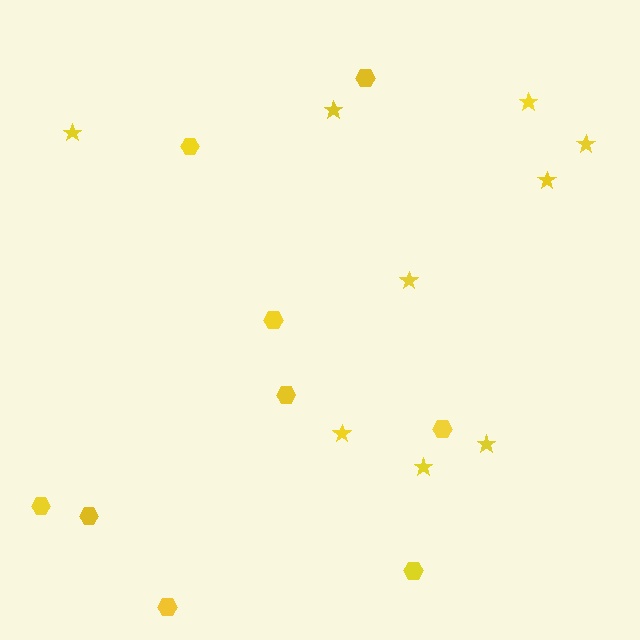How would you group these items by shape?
There are 2 groups: one group of hexagons (9) and one group of stars (9).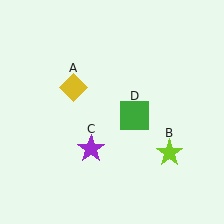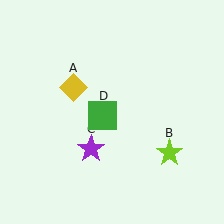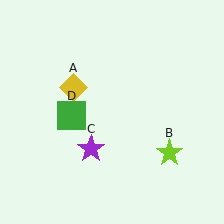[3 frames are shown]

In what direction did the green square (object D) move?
The green square (object D) moved left.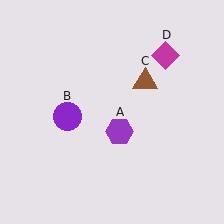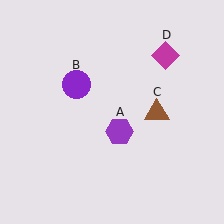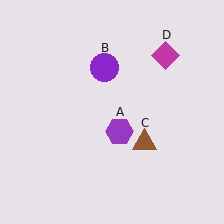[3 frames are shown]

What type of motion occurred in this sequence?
The purple circle (object B), brown triangle (object C) rotated clockwise around the center of the scene.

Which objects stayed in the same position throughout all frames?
Purple hexagon (object A) and magenta diamond (object D) remained stationary.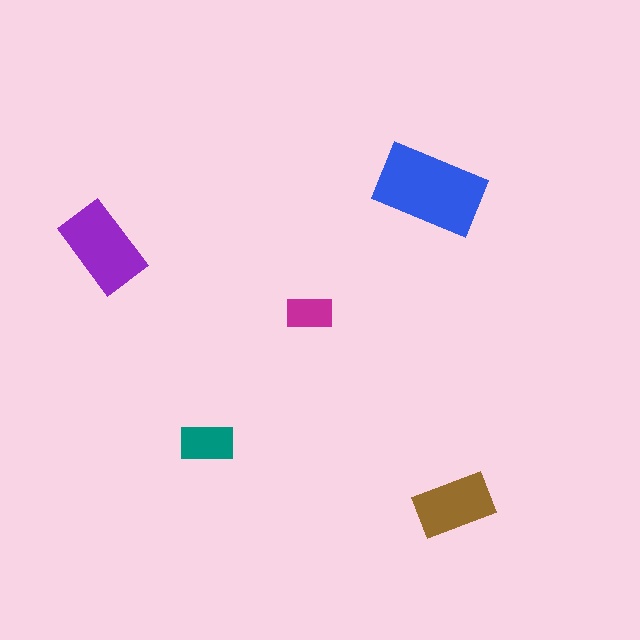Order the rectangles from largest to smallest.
the blue one, the purple one, the brown one, the teal one, the magenta one.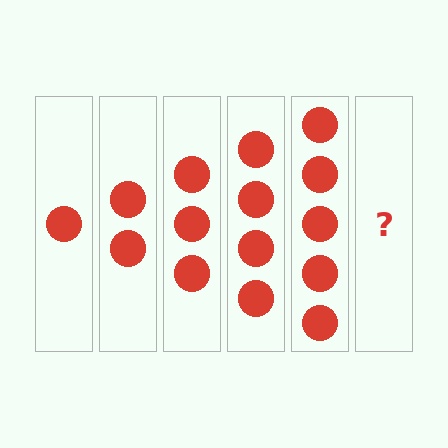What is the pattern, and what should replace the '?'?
The pattern is that each step adds one more circle. The '?' should be 6 circles.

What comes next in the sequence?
The next element should be 6 circles.